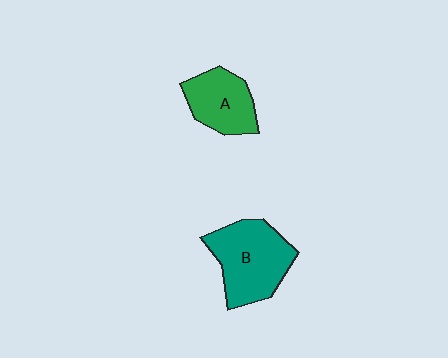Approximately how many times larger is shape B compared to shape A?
Approximately 1.4 times.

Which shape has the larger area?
Shape B (teal).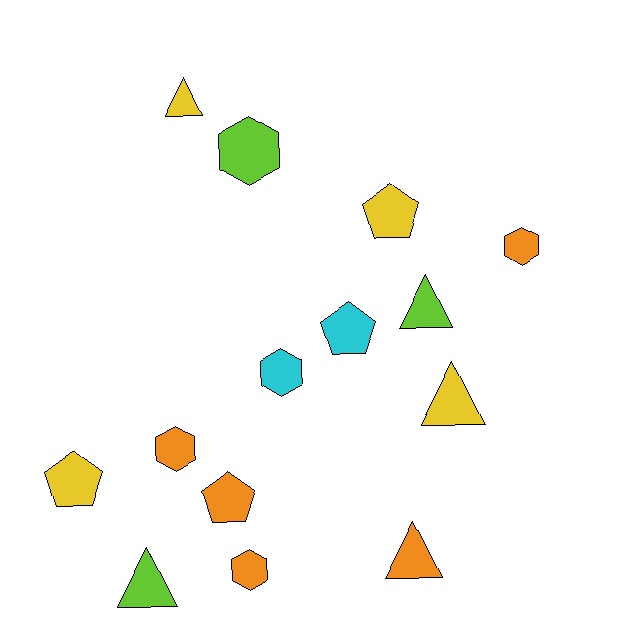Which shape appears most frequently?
Triangle, with 5 objects.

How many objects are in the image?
There are 14 objects.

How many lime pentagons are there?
There are no lime pentagons.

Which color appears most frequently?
Orange, with 5 objects.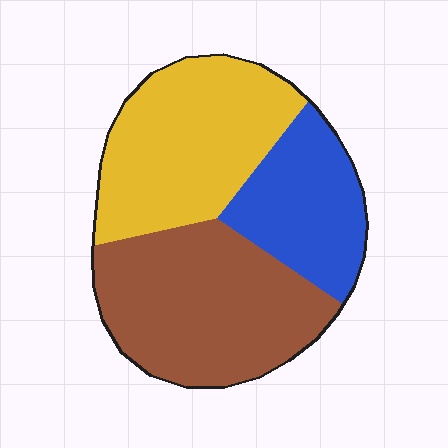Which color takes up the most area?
Brown, at roughly 40%.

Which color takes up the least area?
Blue, at roughly 25%.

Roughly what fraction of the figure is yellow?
Yellow takes up about three eighths (3/8) of the figure.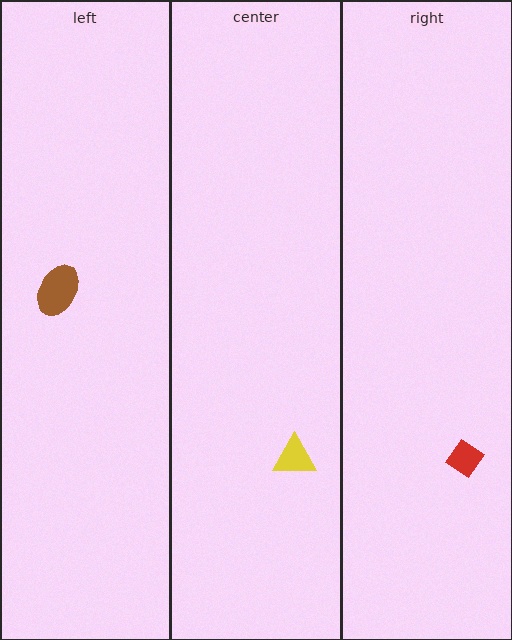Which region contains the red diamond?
The right region.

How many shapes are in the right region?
1.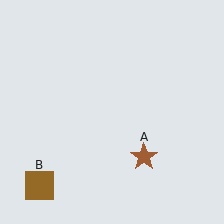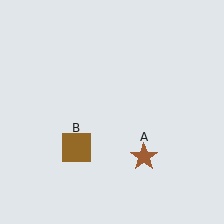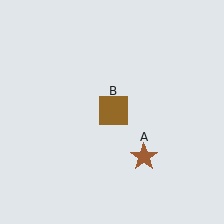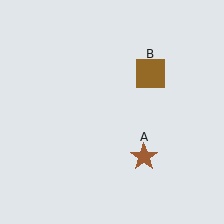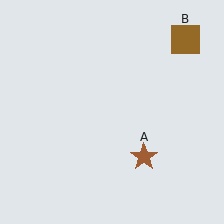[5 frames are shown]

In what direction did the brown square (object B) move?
The brown square (object B) moved up and to the right.